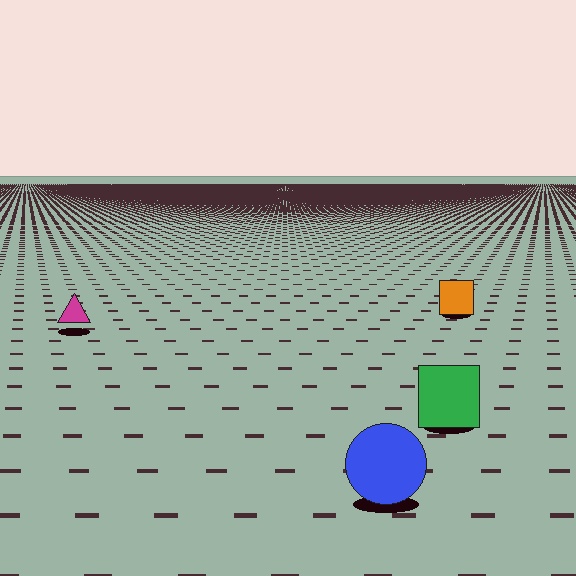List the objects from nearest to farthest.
From nearest to farthest: the blue circle, the green square, the magenta triangle, the orange square.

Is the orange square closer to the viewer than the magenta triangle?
No. The magenta triangle is closer — you can tell from the texture gradient: the ground texture is coarser near it.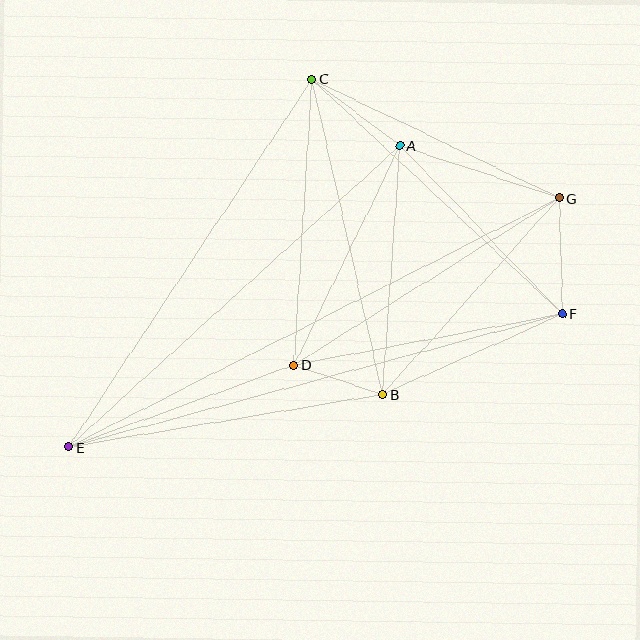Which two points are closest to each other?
Points B and D are closest to each other.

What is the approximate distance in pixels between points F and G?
The distance between F and G is approximately 116 pixels.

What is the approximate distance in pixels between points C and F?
The distance between C and F is approximately 343 pixels.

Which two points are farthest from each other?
Points E and G are farthest from each other.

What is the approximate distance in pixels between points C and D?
The distance between C and D is approximately 286 pixels.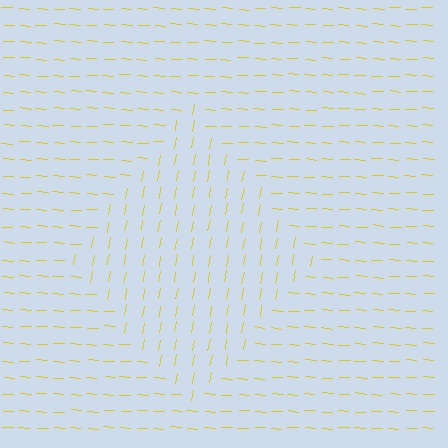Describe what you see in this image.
The image is filled with small yellow line segments. A diamond region in the image has lines oriented differently from the surrounding lines, creating a visible texture boundary.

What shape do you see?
I see a diamond.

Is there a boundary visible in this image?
Yes, there is a texture boundary formed by a change in line orientation.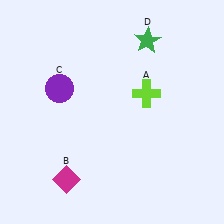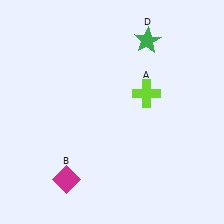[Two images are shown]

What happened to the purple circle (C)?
The purple circle (C) was removed in Image 2. It was in the top-left area of Image 1.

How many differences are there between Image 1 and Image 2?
There is 1 difference between the two images.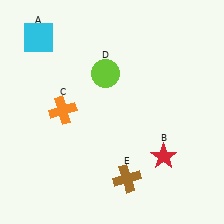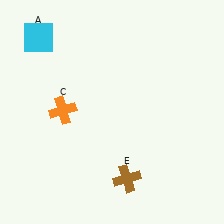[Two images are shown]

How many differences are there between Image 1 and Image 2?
There are 2 differences between the two images.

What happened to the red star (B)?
The red star (B) was removed in Image 2. It was in the bottom-right area of Image 1.